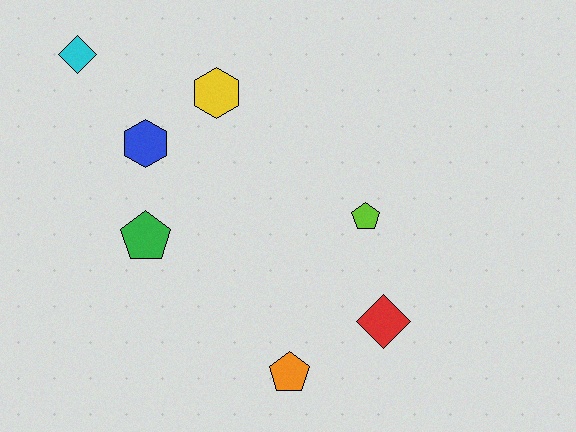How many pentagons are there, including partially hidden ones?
There are 3 pentagons.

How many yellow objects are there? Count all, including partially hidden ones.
There is 1 yellow object.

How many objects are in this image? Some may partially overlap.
There are 7 objects.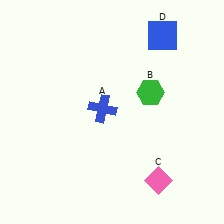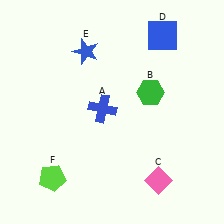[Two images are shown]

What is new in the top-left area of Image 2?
A blue star (E) was added in the top-left area of Image 2.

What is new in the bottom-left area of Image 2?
A lime pentagon (F) was added in the bottom-left area of Image 2.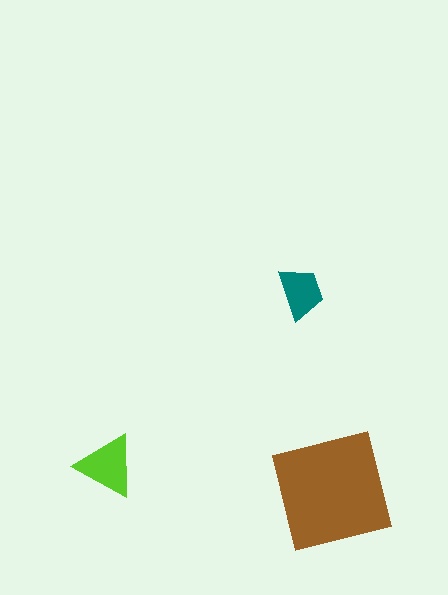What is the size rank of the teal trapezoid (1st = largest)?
3rd.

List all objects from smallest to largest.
The teal trapezoid, the lime triangle, the brown square.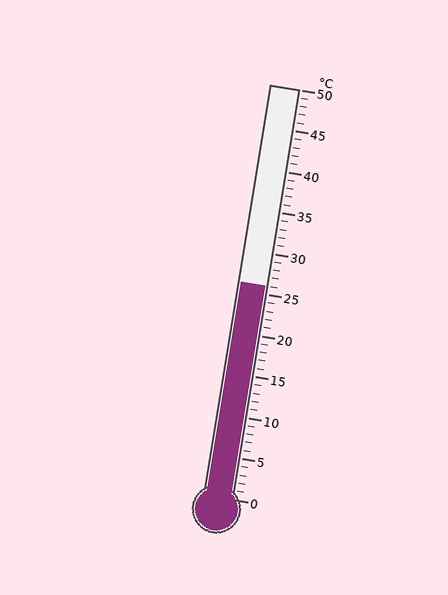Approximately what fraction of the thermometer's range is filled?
The thermometer is filled to approximately 50% of its range.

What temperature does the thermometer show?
The thermometer shows approximately 26°C.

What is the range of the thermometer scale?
The thermometer scale ranges from 0°C to 50°C.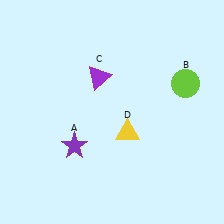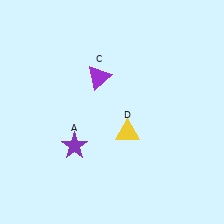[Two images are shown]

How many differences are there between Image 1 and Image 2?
There is 1 difference between the two images.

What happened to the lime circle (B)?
The lime circle (B) was removed in Image 2. It was in the top-right area of Image 1.